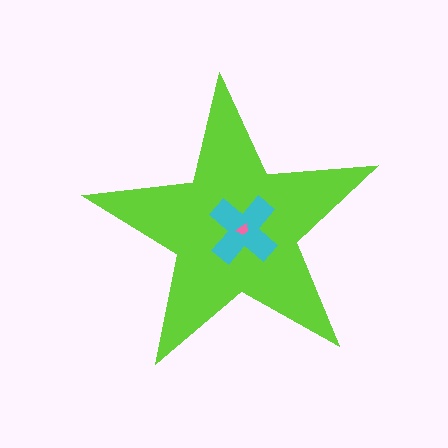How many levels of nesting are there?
3.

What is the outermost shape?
The lime star.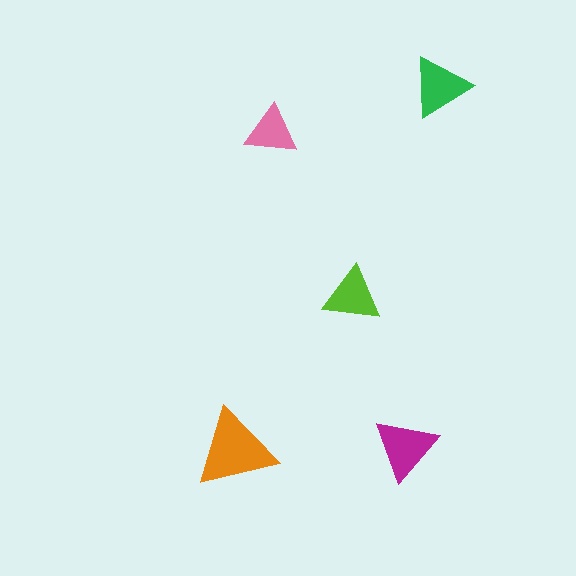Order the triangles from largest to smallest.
the orange one, the magenta one, the green one, the lime one, the pink one.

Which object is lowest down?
The orange triangle is bottommost.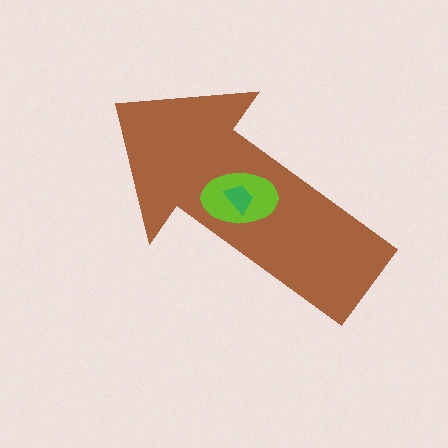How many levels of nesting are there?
3.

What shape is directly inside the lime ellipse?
The green trapezoid.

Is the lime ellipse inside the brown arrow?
Yes.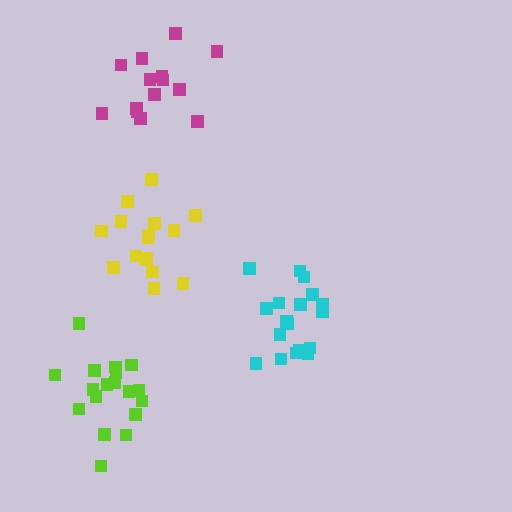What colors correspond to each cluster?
The clusters are colored: magenta, cyan, lime, yellow.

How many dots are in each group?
Group 1: 14 dots, Group 2: 18 dots, Group 3: 18 dots, Group 4: 16 dots (66 total).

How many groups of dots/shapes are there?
There are 4 groups.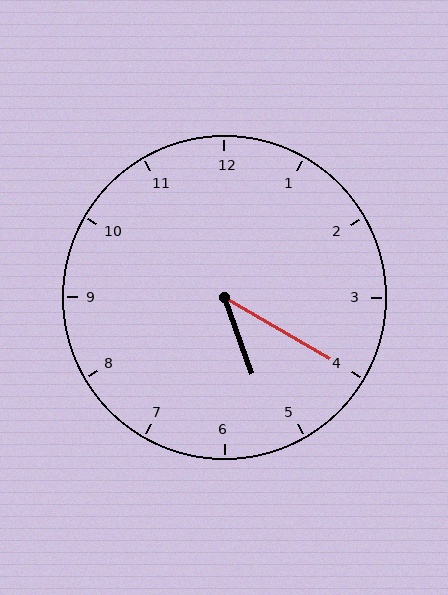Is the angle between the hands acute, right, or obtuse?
It is acute.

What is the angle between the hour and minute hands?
Approximately 40 degrees.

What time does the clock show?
5:20.